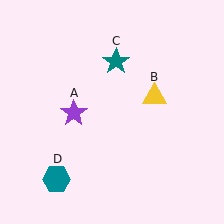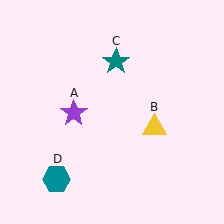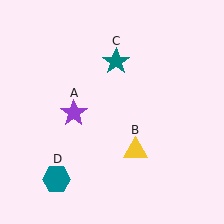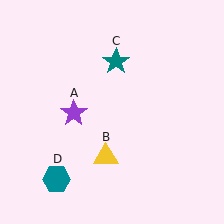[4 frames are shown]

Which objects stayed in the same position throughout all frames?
Purple star (object A) and teal star (object C) and teal hexagon (object D) remained stationary.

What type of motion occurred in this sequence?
The yellow triangle (object B) rotated clockwise around the center of the scene.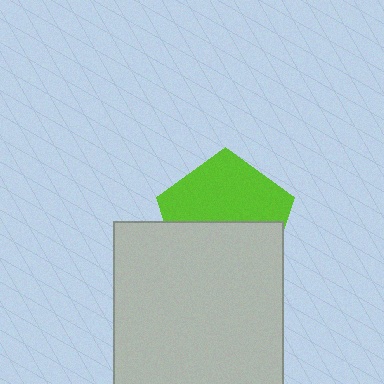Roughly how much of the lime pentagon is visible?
About half of it is visible (roughly 52%).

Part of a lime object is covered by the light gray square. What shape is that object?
It is a pentagon.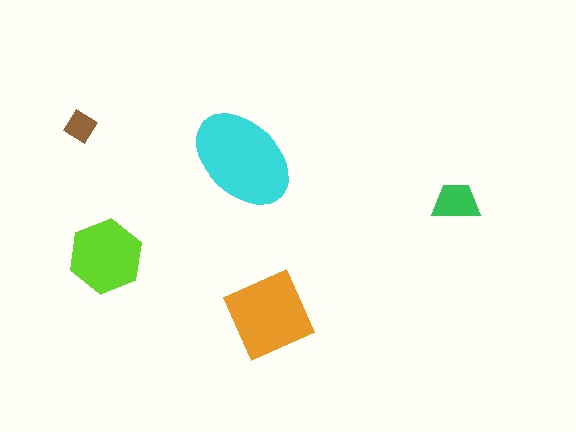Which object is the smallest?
The brown diamond.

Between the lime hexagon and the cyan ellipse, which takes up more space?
The cyan ellipse.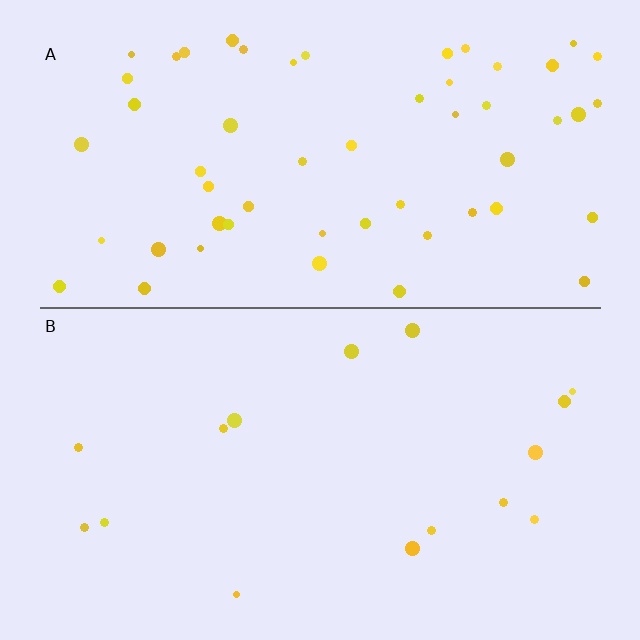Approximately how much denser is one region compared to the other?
Approximately 3.4× — region A over region B.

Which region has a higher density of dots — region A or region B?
A (the top).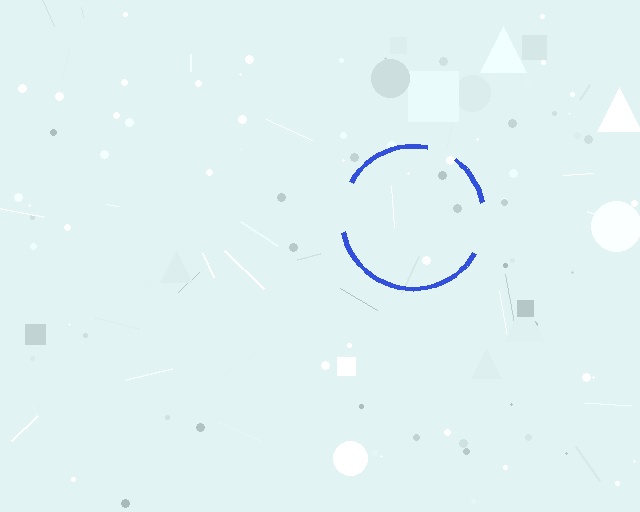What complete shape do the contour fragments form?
The contour fragments form a circle.